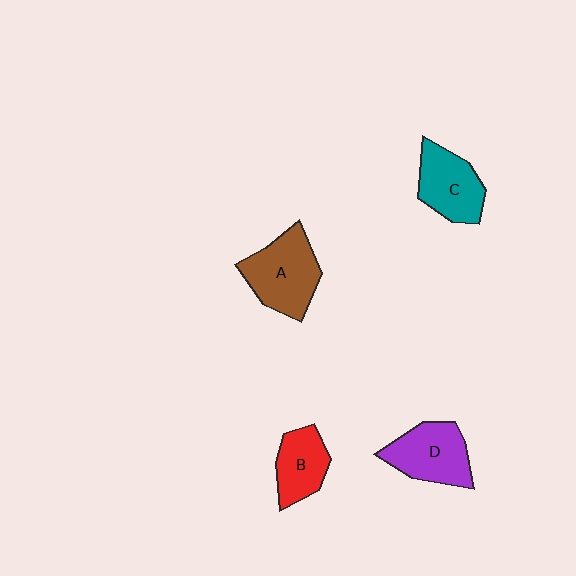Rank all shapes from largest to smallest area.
From largest to smallest: A (brown), D (purple), C (teal), B (red).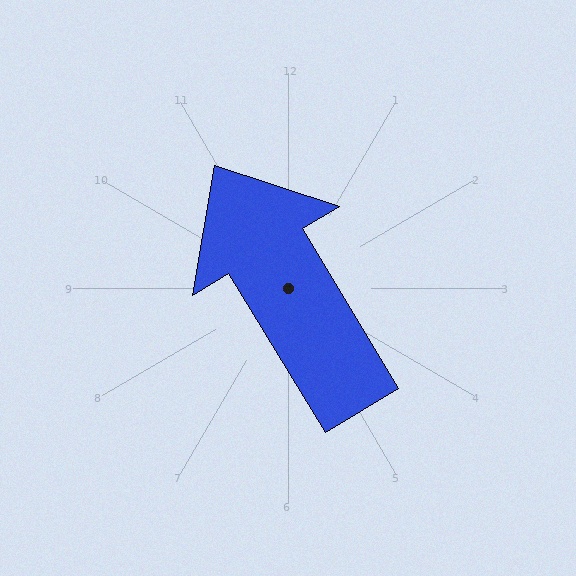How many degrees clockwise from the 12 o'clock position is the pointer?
Approximately 329 degrees.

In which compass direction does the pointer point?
Northwest.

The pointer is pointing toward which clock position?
Roughly 11 o'clock.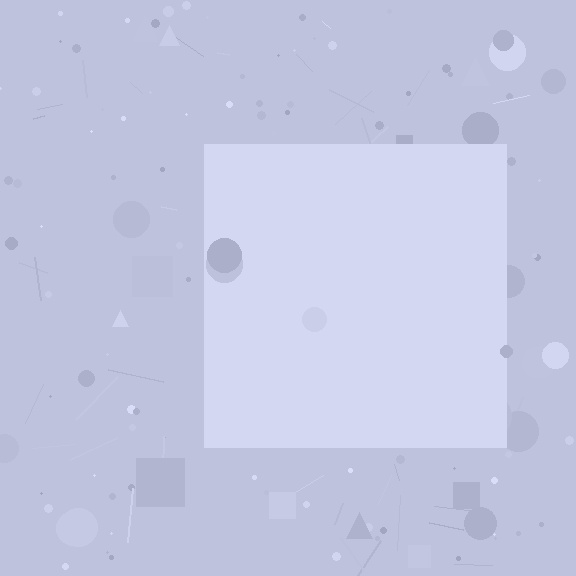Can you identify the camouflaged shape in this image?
The camouflaged shape is a square.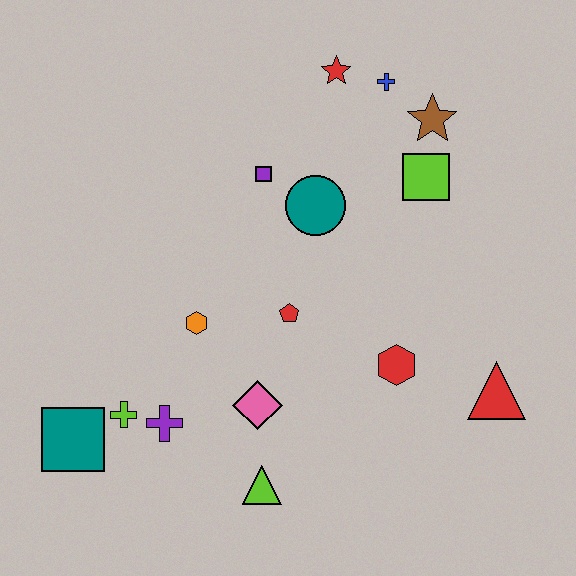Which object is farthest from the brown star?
The teal square is farthest from the brown star.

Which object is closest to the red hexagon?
The red triangle is closest to the red hexagon.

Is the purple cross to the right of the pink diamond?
No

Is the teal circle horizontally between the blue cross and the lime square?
No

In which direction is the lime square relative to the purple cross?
The lime square is to the right of the purple cross.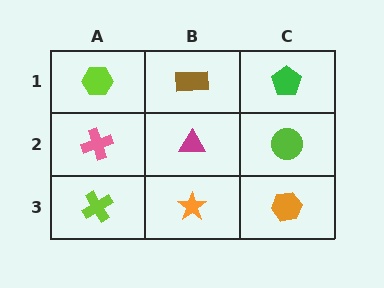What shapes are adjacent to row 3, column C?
A lime circle (row 2, column C), an orange star (row 3, column B).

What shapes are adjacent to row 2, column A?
A lime hexagon (row 1, column A), a lime cross (row 3, column A), a magenta triangle (row 2, column B).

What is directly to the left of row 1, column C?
A brown rectangle.